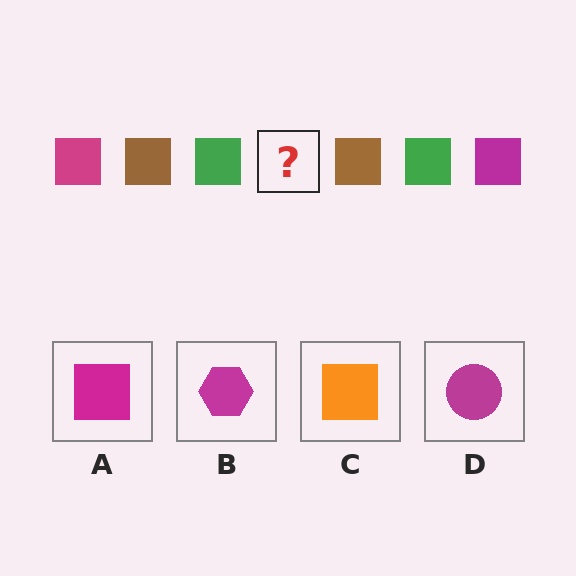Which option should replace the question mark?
Option A.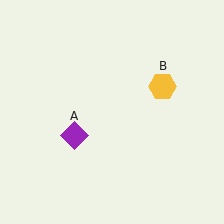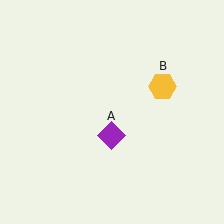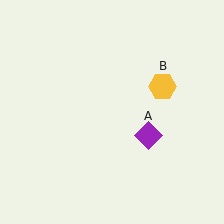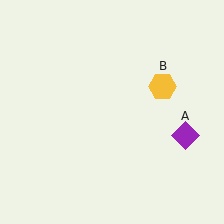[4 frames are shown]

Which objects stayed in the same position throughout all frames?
Yellow hexagon (object B) remained stationary.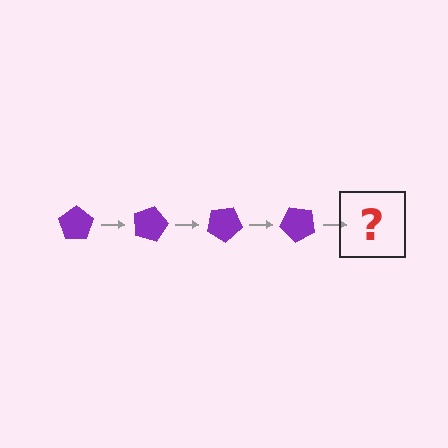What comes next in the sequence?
The next element should be a purple pentagon rotated 60 degrees.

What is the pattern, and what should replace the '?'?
The pattern is that the pentagon rotates 15 degrees each step. The '?' should be a purple pentagon rotated 60 degrees.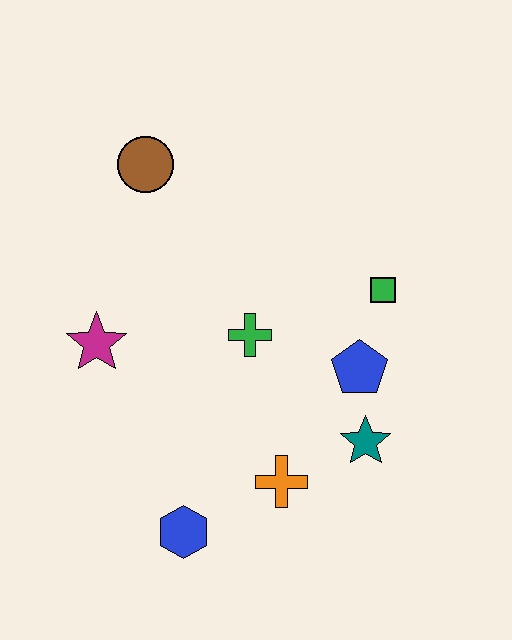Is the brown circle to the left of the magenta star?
No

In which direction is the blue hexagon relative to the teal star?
The blue hexagon is to the left of the teal star.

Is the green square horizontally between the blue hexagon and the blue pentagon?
No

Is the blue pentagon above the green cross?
No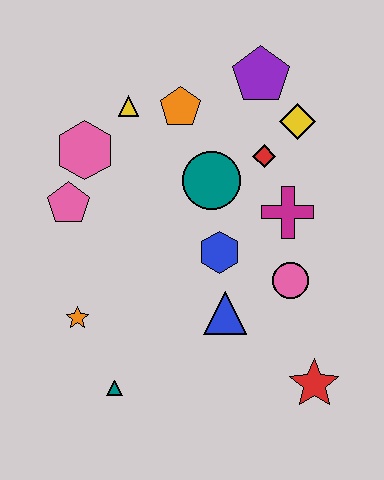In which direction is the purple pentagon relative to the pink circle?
The purple pentagon is above the pink circle.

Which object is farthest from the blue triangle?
The purple pentagon is farthest from the blue triangle.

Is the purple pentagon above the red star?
Yes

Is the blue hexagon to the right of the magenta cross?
No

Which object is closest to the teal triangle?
The orange star is closest to the teal triangle.